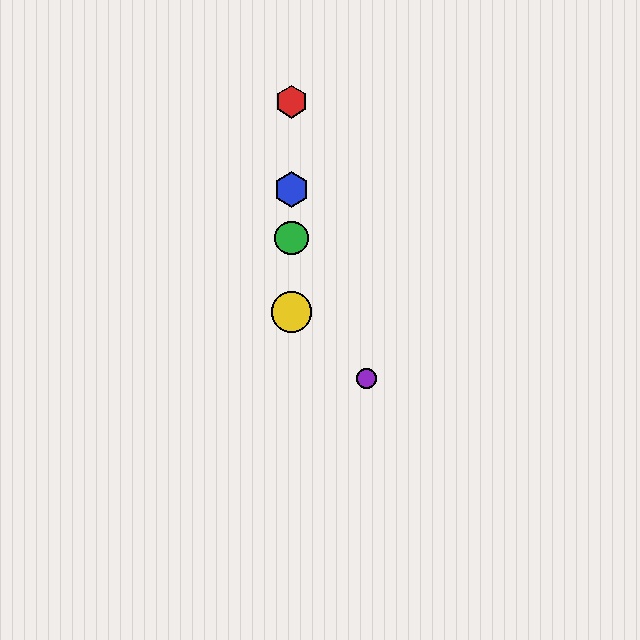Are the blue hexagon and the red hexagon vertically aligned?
Yes, both are at x≈292.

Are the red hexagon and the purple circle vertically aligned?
No, the red hexagon is at x≈292 and the purple circle is at x≈366.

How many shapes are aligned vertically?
4 shapes (the red hexagon, the blue hexagon, the green circle, the yellow circle) are aligned vertically.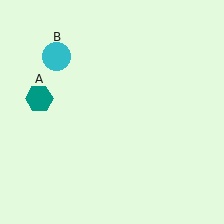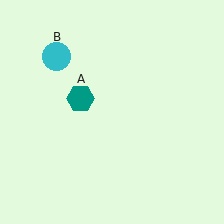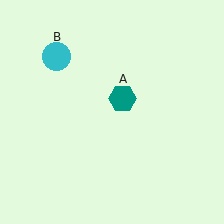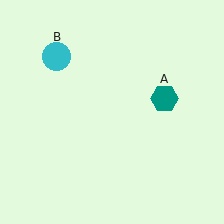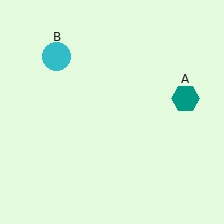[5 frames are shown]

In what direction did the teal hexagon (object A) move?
The teal hexagon (object A) moved right.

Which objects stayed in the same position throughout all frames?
Cyan circle (object B) remained stationary.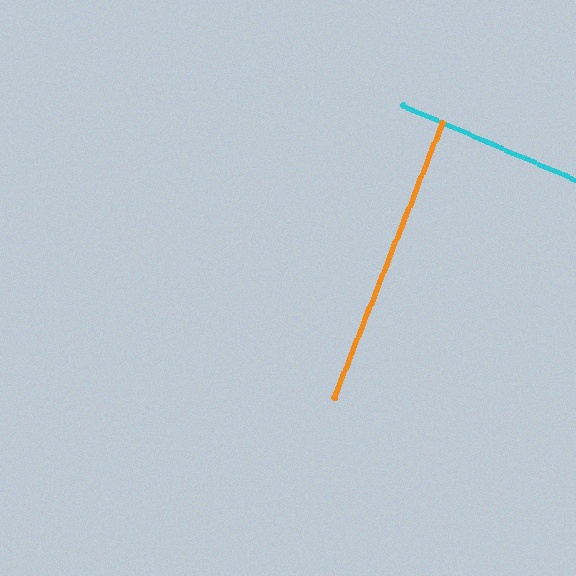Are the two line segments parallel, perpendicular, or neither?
Perpendicular — they meet at approximately 88°.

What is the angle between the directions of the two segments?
Approximately 88 degrees.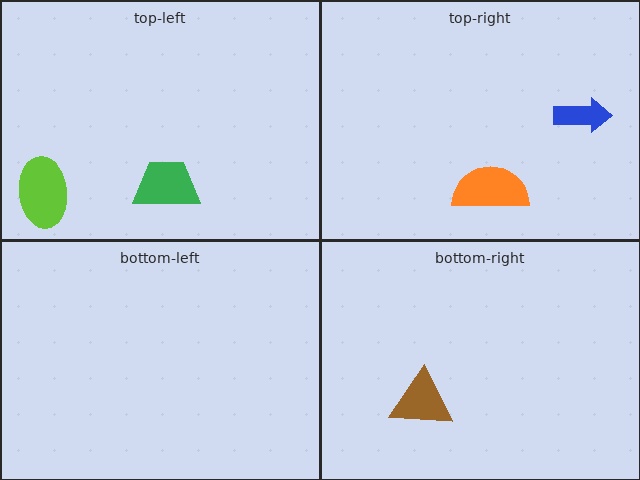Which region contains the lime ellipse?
The top-left region.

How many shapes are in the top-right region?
2.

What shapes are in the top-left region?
The lime ellipse, the green trapezoid.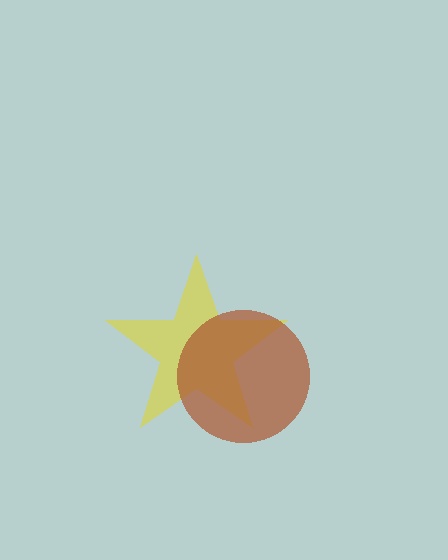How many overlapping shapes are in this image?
There are 2 overlapping shapes in the image.